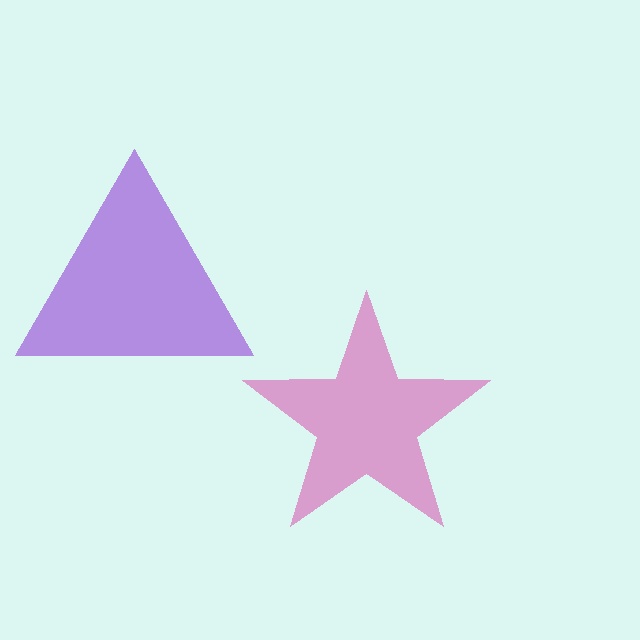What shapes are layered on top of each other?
The layered shapes are: a purple triangle, a magenta star.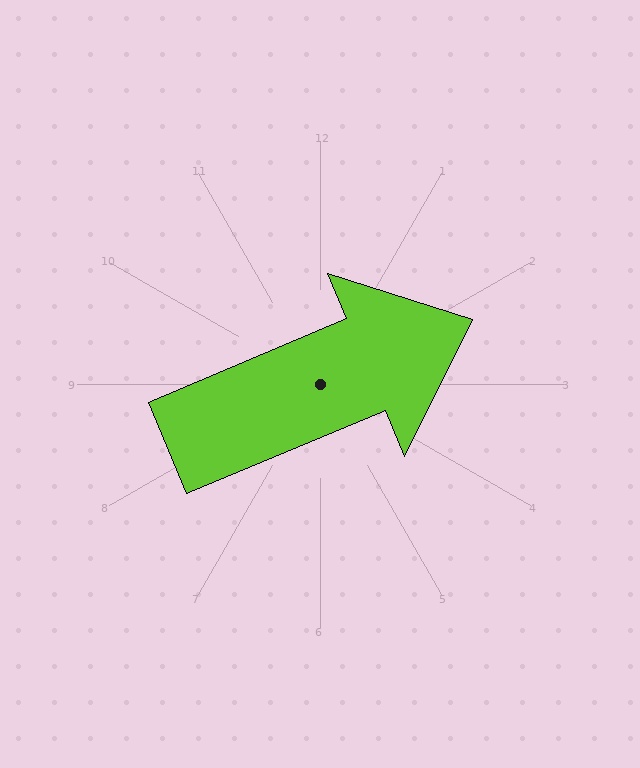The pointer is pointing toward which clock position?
Roughly 2 o'clock.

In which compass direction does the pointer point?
Northeast.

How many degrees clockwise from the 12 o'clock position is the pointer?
Approximately 67 degrees.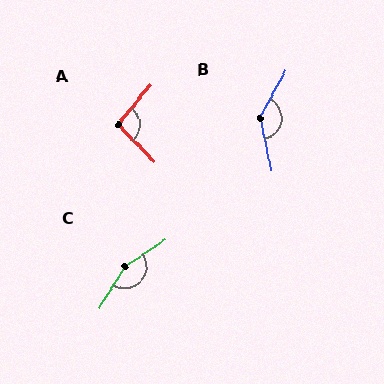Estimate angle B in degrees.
Approximately 140 degrees.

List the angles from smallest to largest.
A (97°), B (140°), C (155°).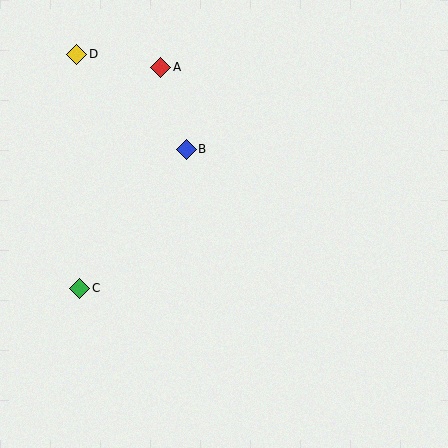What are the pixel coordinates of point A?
Point A is at (161, 67).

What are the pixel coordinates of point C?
Point C is at (80, 288).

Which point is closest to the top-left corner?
Point D is closest to the top-left corner.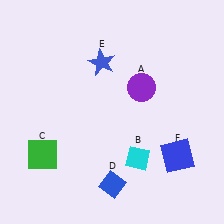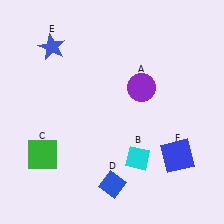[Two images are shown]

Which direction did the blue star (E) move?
The blue star (E) moved left.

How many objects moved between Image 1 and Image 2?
1 object moved between the two images.